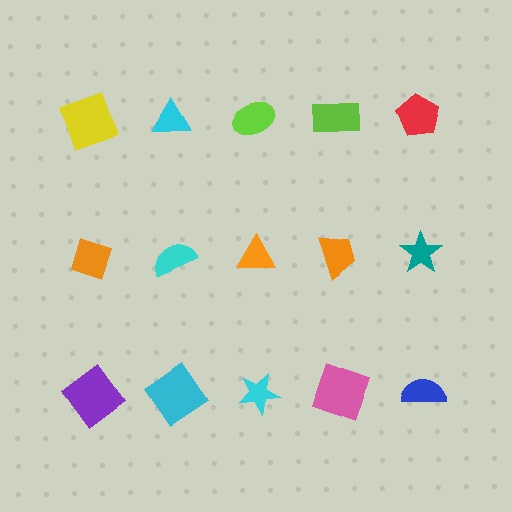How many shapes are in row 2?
5 shapes.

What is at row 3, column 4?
A pink square.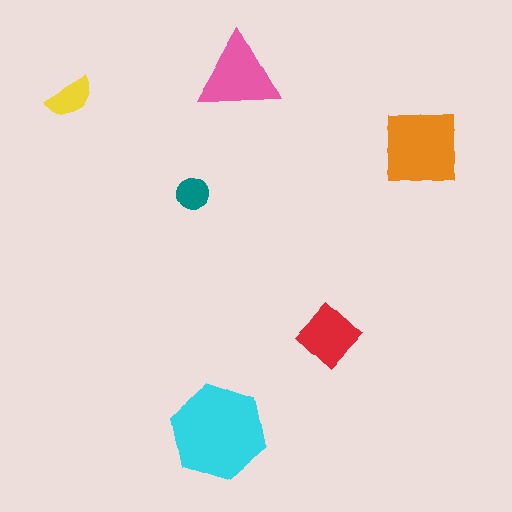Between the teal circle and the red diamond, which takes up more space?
The red diamond.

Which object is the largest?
The cyan hexagon.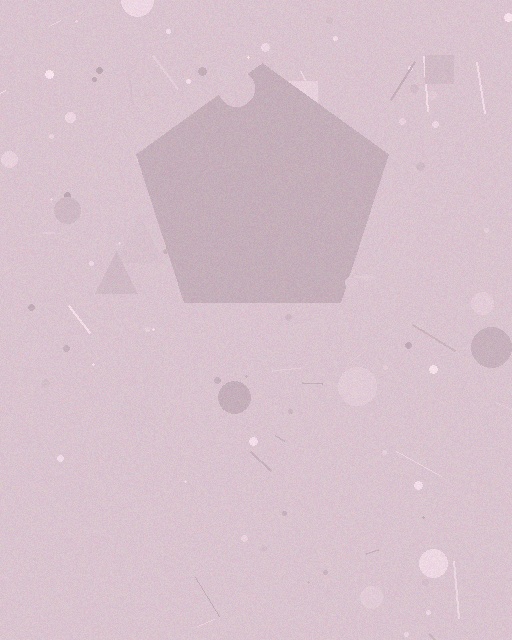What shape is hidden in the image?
A pentagon is hidden in the image.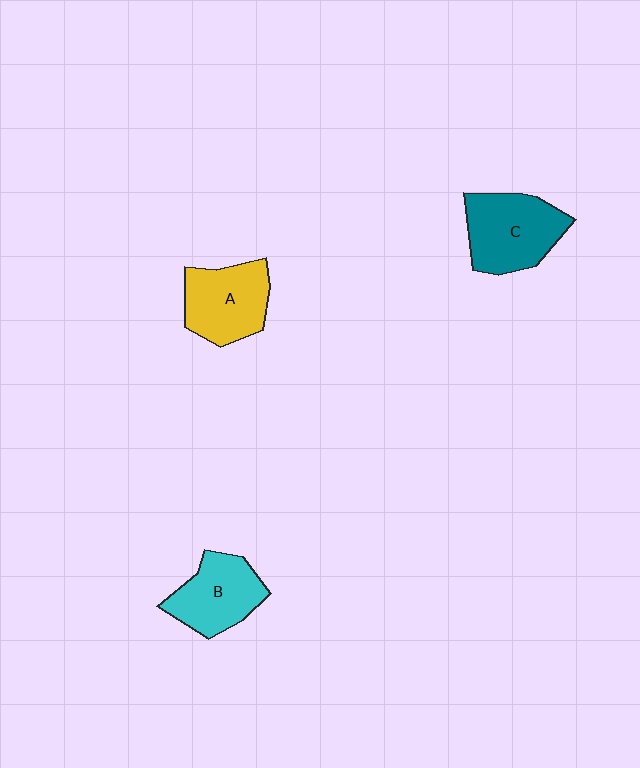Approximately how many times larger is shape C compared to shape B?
Approximately 1.2 times.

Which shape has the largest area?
Shape C (teal).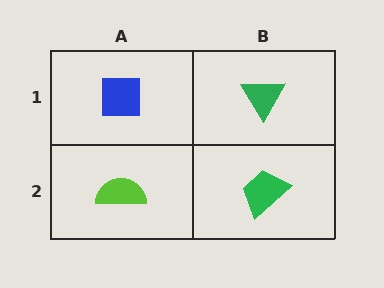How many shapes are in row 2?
2 shapes.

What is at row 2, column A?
A lime semicircle.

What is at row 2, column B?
A green trapezoid.